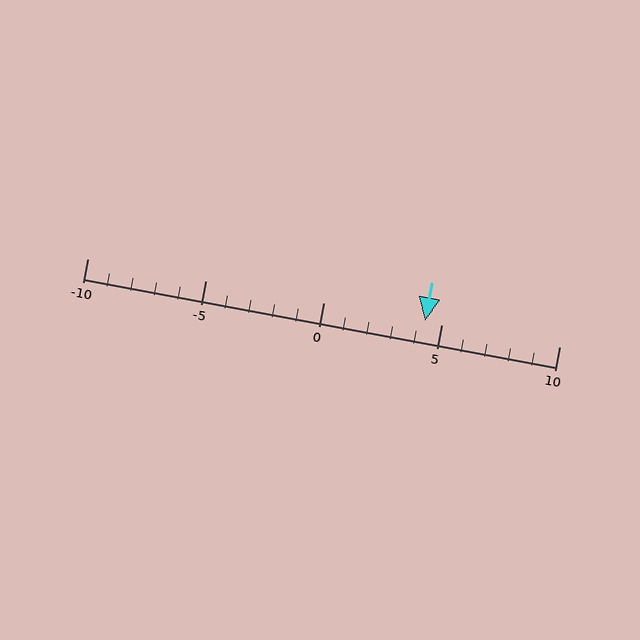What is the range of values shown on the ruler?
The ruler shows values from -10 to 10.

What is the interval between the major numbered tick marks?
The major tick marks are spaced 5 units apart.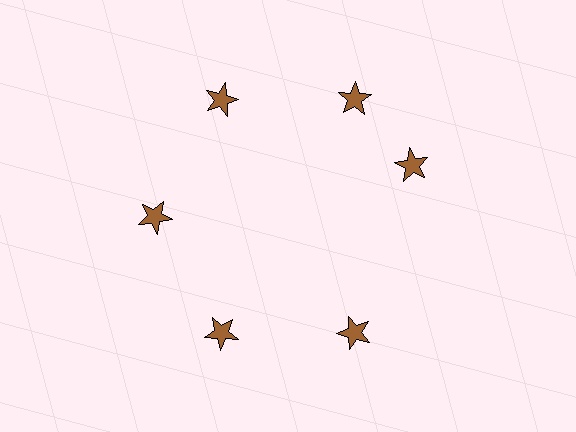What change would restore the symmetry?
The symmetry would be restored by rotating it back into even spacing with its neighbors so that all 6 stars sit at equal angles and equal distance from the center.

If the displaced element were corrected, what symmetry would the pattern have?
It would have 6-fold rotational symmetry — the pattern would map onto itself every 60 degrees.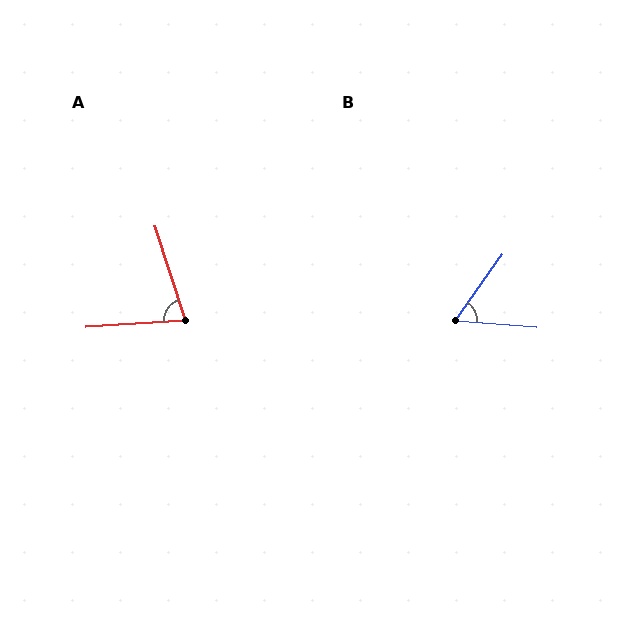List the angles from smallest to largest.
B (59°), A (76°).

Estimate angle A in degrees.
Approximately 76 degrees.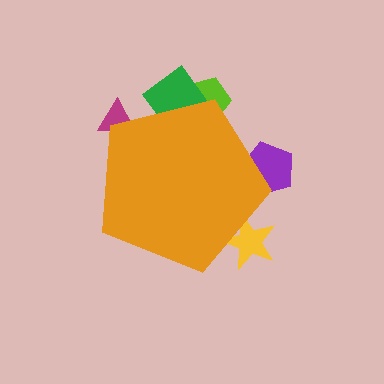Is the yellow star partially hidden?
Yes, the yellow star is partially hidden behind the orange pentagon.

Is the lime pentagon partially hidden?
Yes, the lime pentagon is partially hidden behind the orange pentagon.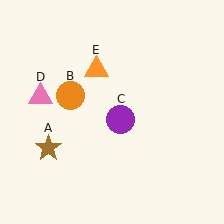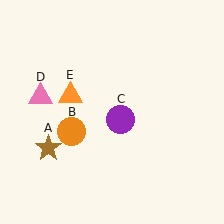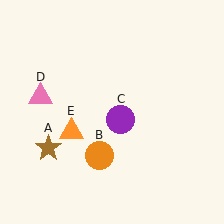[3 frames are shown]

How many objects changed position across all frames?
2 objects changed position: orange circle (object B), orange triangle (object E).